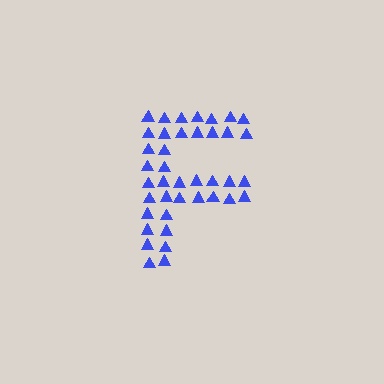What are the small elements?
The small elements are triangles.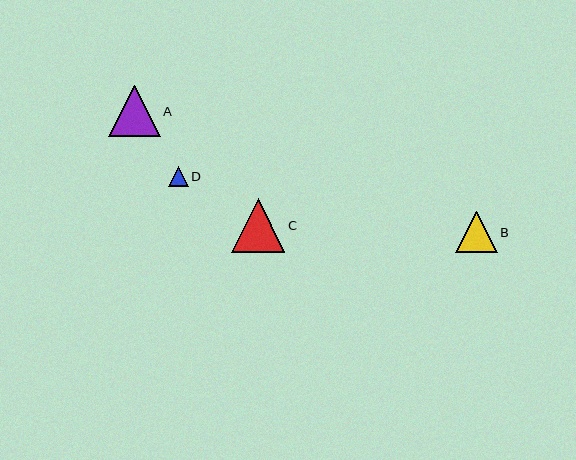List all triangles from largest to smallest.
From largest to smallest: C, A, B, D.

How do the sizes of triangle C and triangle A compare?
Triangle C and triangle A are approximately the same size.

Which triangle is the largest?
Triangle C is the largest with a size of approximately 54 pixels.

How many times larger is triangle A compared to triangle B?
Triangle A is approximately 1.2 times the size of triangle B.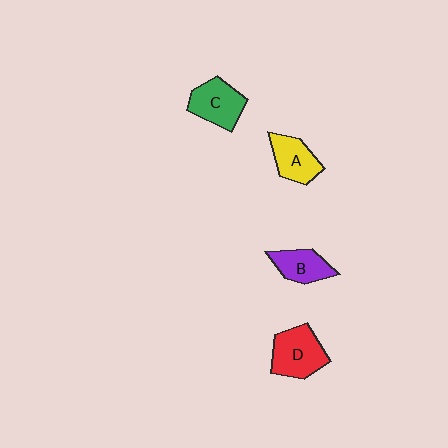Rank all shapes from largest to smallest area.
From largest to smallest: D (red), C (green), A (yellow), B (purple).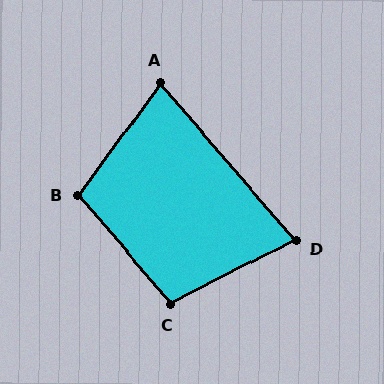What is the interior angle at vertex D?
Approximately 77 degrees (acute).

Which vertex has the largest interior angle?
C, at approximately 103 degrees.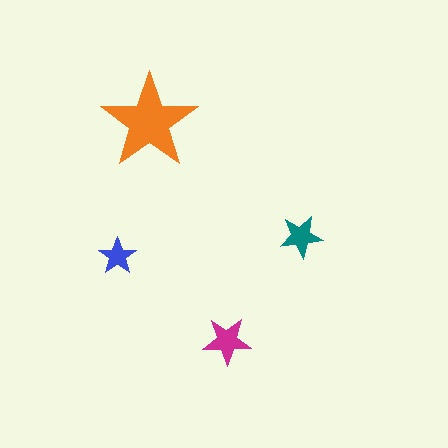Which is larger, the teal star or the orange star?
The orange one.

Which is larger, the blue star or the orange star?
The orange one.